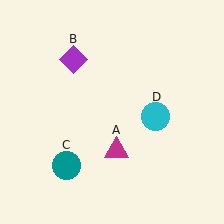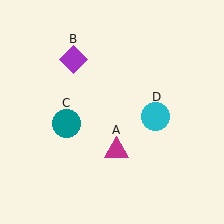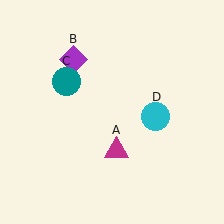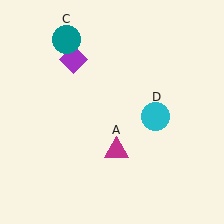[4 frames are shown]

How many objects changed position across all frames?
1 object changed position: teal circle (object C).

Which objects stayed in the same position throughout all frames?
Magenta triangle (object A) and purple diamond (object B) and cyan circle (object D) remained stationary.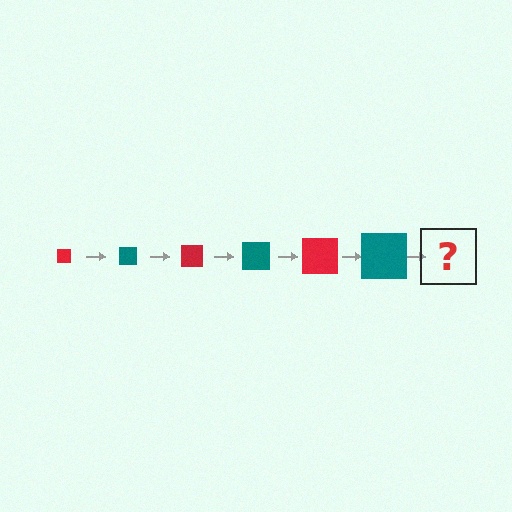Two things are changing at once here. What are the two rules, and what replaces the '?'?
The two rules are that the square grows larger each step and the color cycles through red and teal. The '?' should be a red square, larger than the previous one.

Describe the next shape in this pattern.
It should be a red square, larger than the previous one.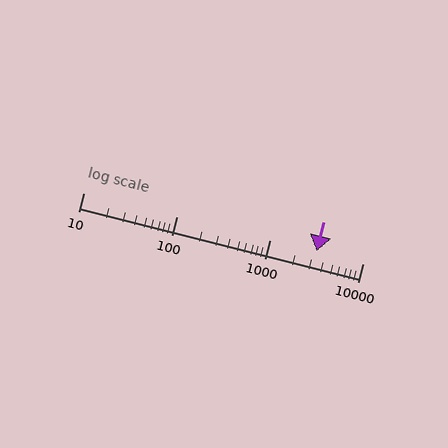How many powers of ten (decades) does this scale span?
The scale spans 3 decades, from 10 to 10000.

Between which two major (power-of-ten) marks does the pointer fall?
The pointer is between 1000 and 10000.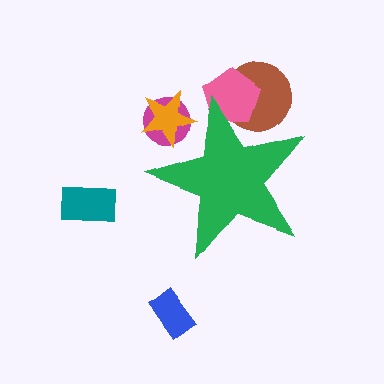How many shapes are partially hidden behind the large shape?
4 shapes are partially hidden.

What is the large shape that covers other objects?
A green star.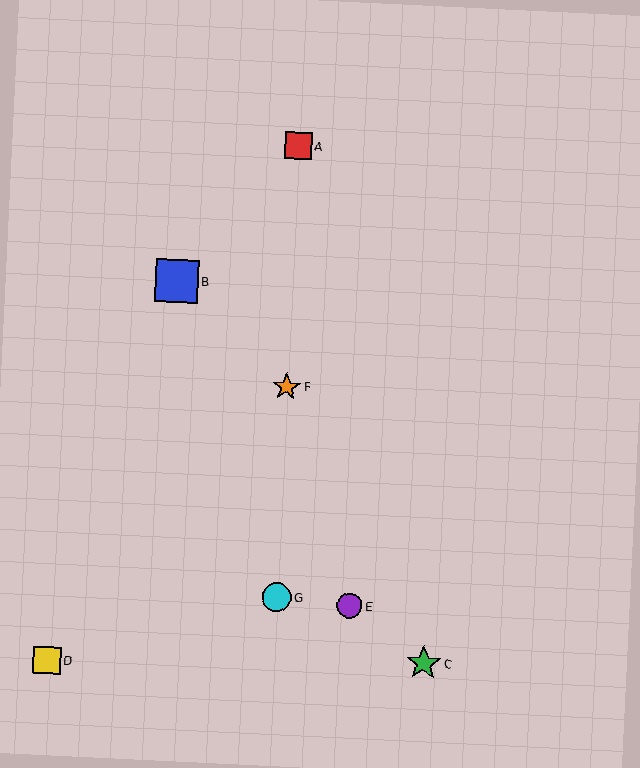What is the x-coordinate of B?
Object B is at x≈177.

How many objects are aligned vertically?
3 objects (A, F, G) are aligned vertically.